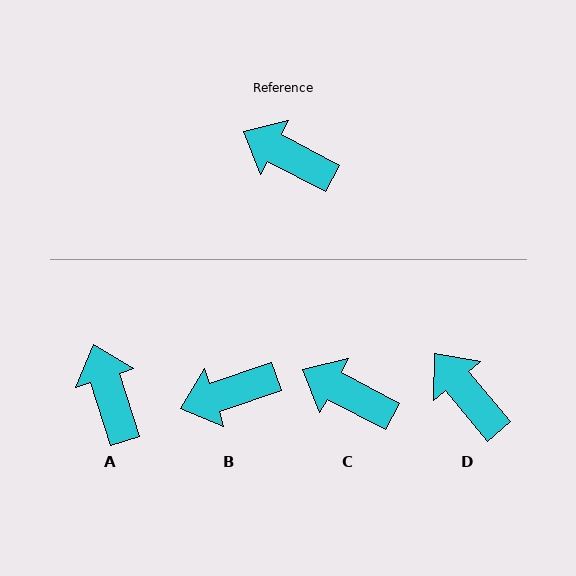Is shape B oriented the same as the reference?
No, it is off by about 47 degrees.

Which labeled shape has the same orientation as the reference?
C.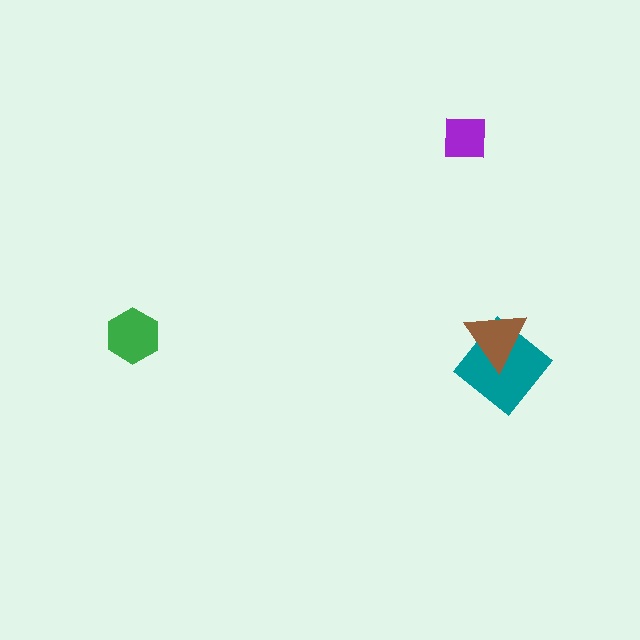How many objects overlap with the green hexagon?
0 objects overlap with the green hexagon.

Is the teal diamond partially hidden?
Yes, it is partially covered by another shape.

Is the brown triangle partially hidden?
No, no other shape covers it.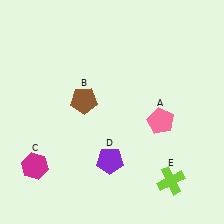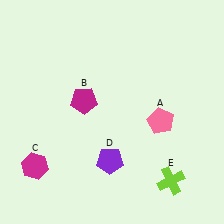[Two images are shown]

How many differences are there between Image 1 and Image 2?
There is 1 difference between the two images.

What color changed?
The pentagon (B) changed from brown in Image 1 to magenta in Image 2.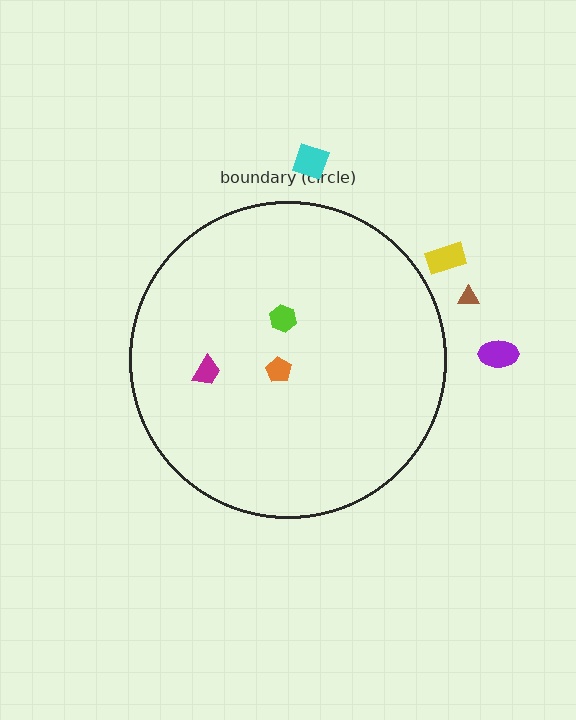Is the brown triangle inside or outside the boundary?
Outside.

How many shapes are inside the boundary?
3 inside, 4 outside.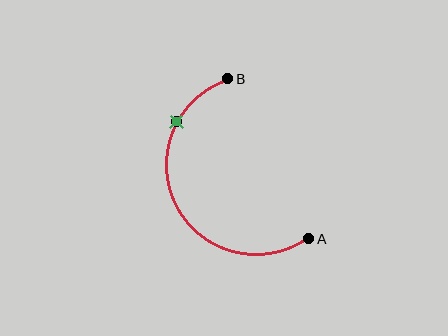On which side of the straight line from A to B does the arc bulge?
The arc bulges to the left of the straight line connecting A and B.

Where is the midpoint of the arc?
The arc midpoint is the point on the curve farthest from the straight line joining A and B. It sits to the left of that line.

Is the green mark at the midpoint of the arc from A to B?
No. The green mark lies on the arc but is closer to endpoint B. The arc midpoint would be at the point on the curve equidistant along the arc from both A and B.